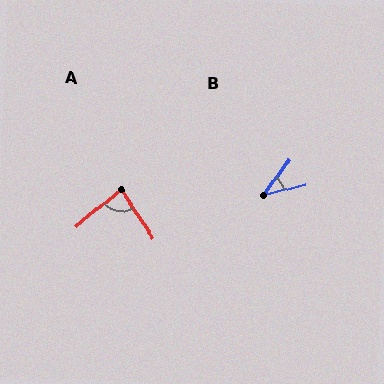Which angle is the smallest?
B, at approximately 40 degrees.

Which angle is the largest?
A, at approximately 84 degrees.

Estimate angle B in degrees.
Approximately 40 degrees.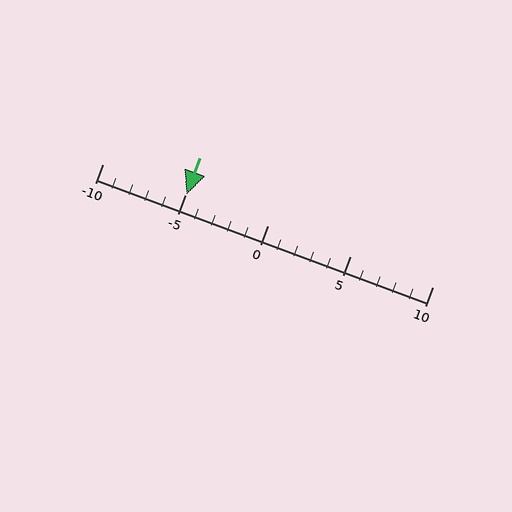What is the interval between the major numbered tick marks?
The major tick marks are spaced 5 units apart.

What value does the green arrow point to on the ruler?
The green arrow points to approximately -5.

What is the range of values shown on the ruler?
The ruler shows values from -10 to 10.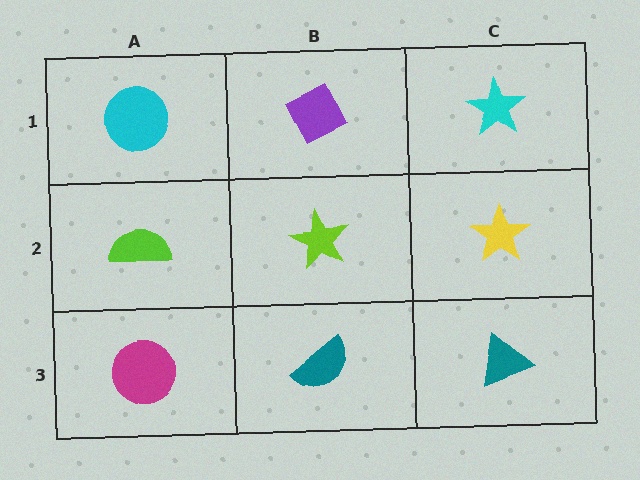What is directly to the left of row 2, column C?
A lime star.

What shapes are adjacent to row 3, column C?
A yellow star (row 2, column C), a teal semicircle (row 3, column B).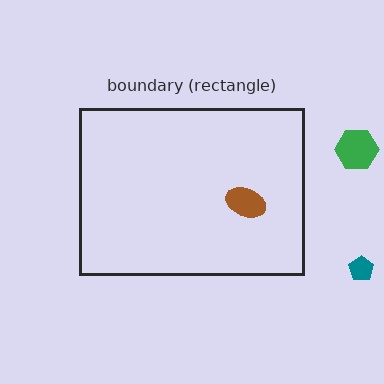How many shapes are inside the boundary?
1 inside, 2 outside.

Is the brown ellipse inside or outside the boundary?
Inside.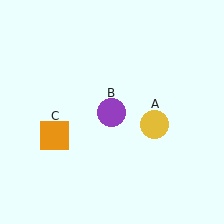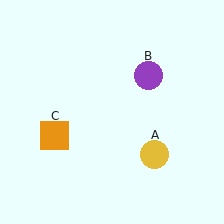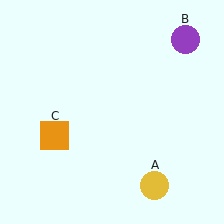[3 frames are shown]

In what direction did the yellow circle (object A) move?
The yellow circle (object A) moved down.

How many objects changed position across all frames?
2 objects changed position: yellow circle (object A), purple circle (object B).